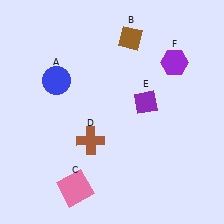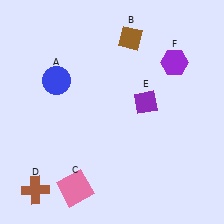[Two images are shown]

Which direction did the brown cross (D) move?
The brown cross (D) moved left.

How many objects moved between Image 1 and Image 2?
1 object moved between the two images.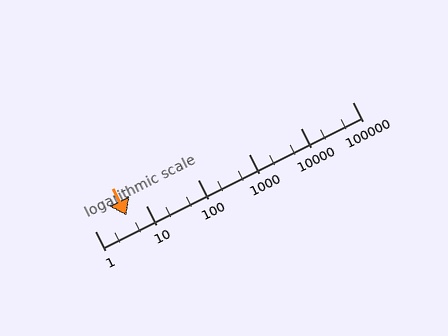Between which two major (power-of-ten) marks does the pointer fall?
The pointer is between 1 and 10.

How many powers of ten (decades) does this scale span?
The scale spans 5 decades, from 1 to 100000.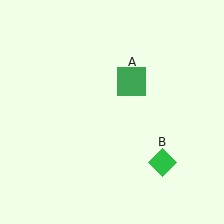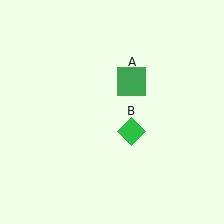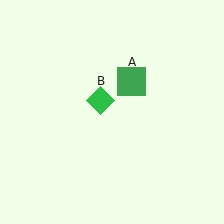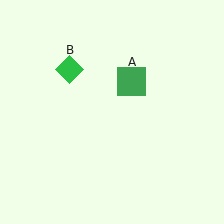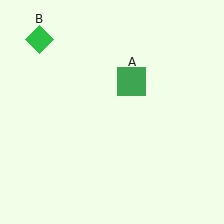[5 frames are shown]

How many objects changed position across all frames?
1 object changed position: green diamond (object B).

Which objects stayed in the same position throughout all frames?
Green square (object A) remained stationary.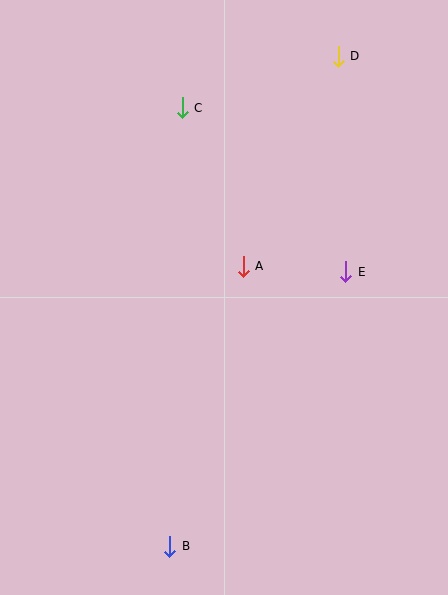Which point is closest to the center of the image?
Point A at (243, 266) is closest to the center.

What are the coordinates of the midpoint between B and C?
The midpoint between B and C is at (176, 327).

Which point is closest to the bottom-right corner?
Point B is closest to the bottom-right corner.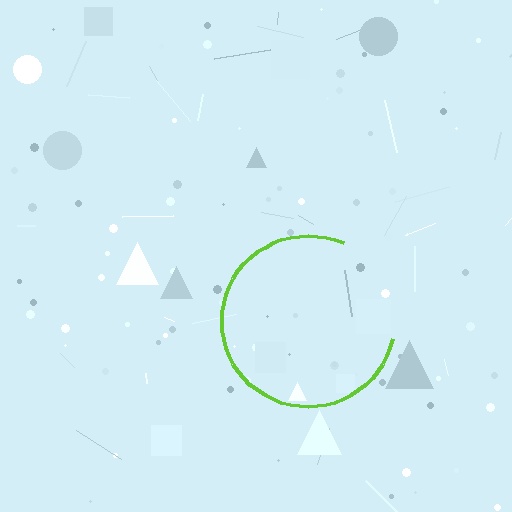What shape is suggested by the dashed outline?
The dashed outline suggests a circle.